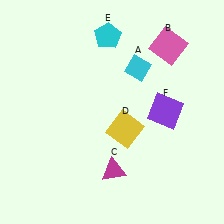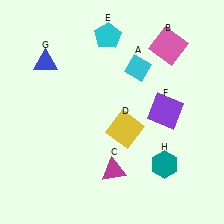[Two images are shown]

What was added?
A blue triangle (G), a teal hexagon (H) were added in Image 2.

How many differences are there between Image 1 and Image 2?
There are 2 differences between the two images.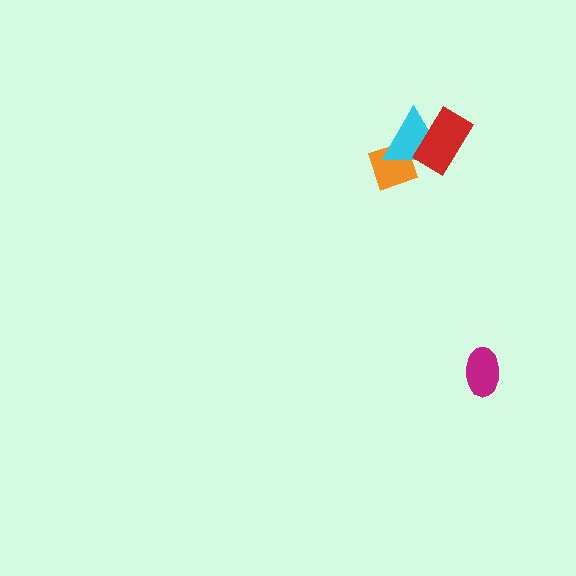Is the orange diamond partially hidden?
Yes, it is partially covered by another shape.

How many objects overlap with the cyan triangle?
2 objects overlap with the cyan triangle.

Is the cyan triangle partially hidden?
Yes, it is partially covered by another shape.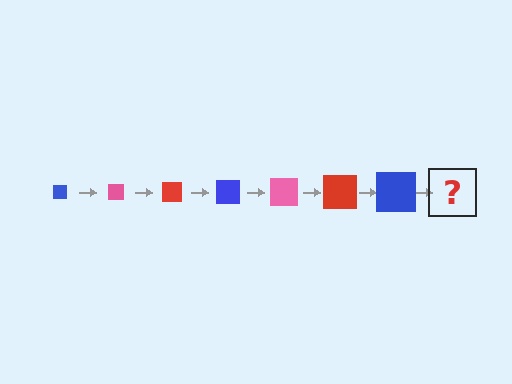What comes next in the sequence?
The next element should be a pink square, larger than the previous one.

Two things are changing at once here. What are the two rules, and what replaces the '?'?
The two rules are that the square grows larger each step and the color cycles through blue, pink, and red. The '?' should be a pink square, larger than the previous one.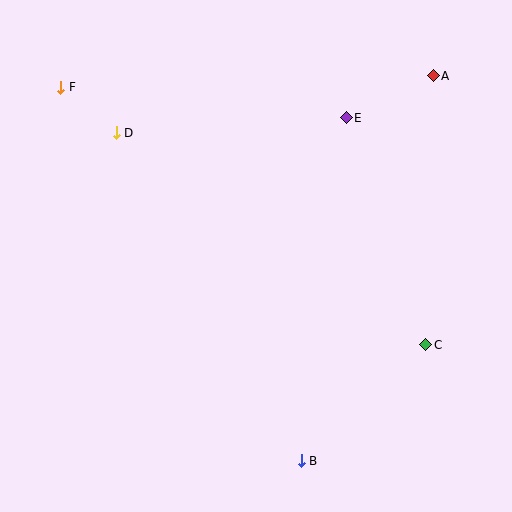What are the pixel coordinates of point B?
Point B is at (301, 461).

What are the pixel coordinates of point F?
Point F is at (61, 87).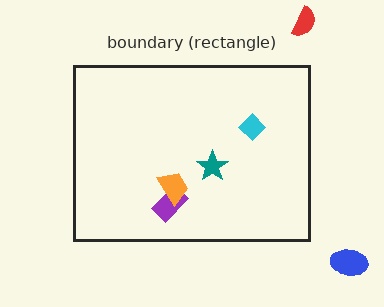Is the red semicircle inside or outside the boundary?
Outside.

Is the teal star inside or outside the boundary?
Inside.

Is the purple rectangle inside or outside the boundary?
Inside.